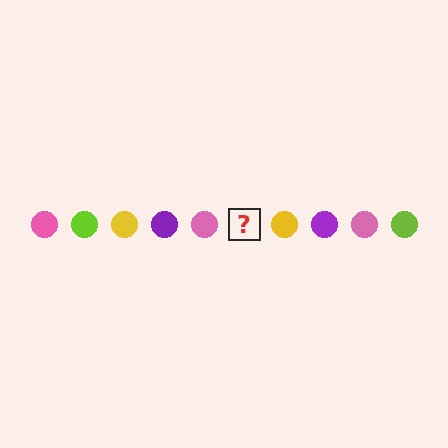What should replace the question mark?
The question mark should be replaced with a lime circle.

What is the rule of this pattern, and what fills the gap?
The rule is that the pattern cycles through pink, lime, yellow, purple circles. The gap should be filled with a lime circle.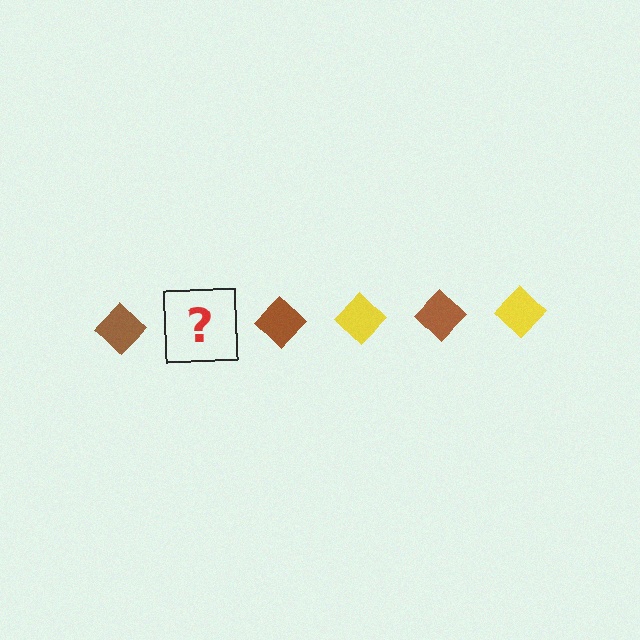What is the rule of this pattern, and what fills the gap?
The rule is that the pattern cycles through brown, yellow diamonds. The gap should be filled with a yellow diamond.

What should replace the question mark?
The question mark should be replaced with a yellow diamond.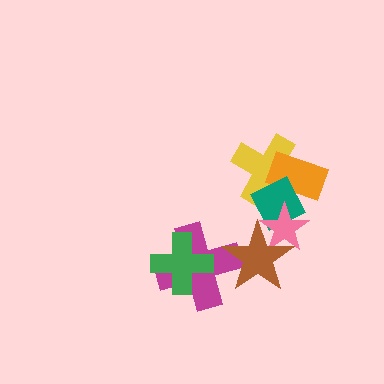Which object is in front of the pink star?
The brown star is in front of the pink star.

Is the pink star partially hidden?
Yes, it is partially covered by another shape.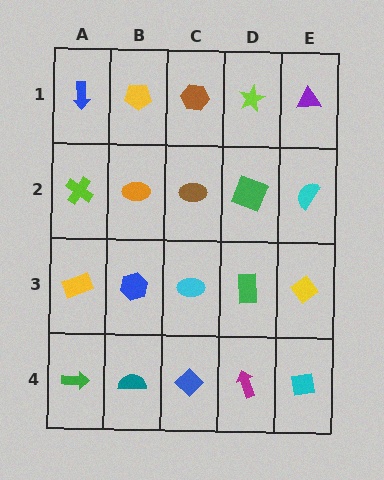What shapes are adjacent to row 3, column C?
A brown ellipse (row 2, column C), a blue diamond (row 4, column C), a blue hexagon (row 3, column B), a green rectangle (row 3, column D).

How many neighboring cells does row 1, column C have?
3.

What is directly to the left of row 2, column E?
A green square.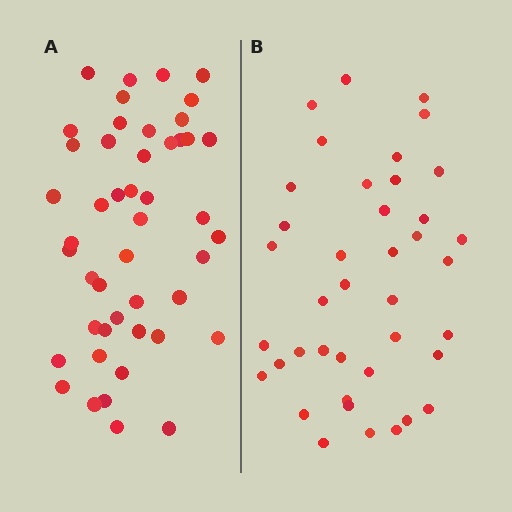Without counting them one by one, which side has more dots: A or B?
Region A (the left region) has more dots.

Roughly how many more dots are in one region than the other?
Region A has roughly 8 or so more dots than region B.